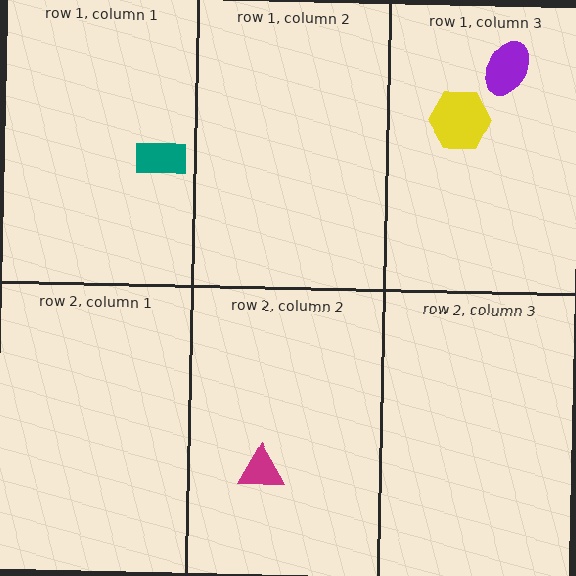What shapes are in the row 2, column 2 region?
The magenta triangle.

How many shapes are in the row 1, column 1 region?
1.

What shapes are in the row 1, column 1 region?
The teal rectangle.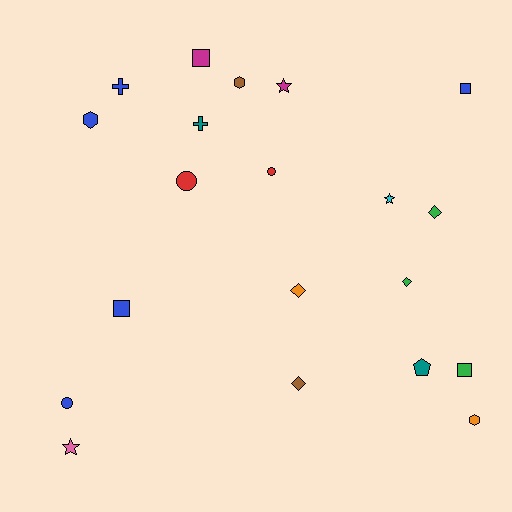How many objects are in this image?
There are 20 objects.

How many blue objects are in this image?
There are 5 blue objects.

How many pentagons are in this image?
There is 1 pentagon.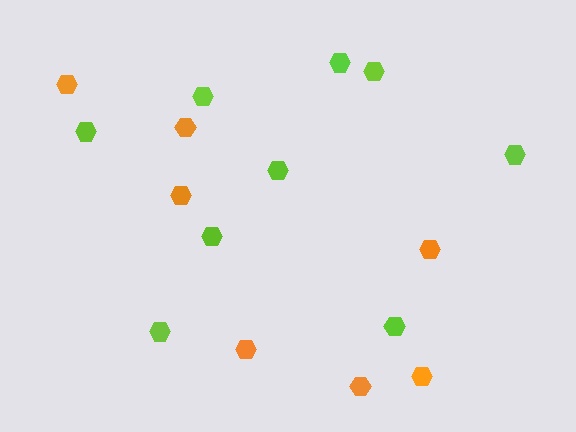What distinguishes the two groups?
There are 2 groups: one group of lime hexagons (9) and one group of orange hexagons (7).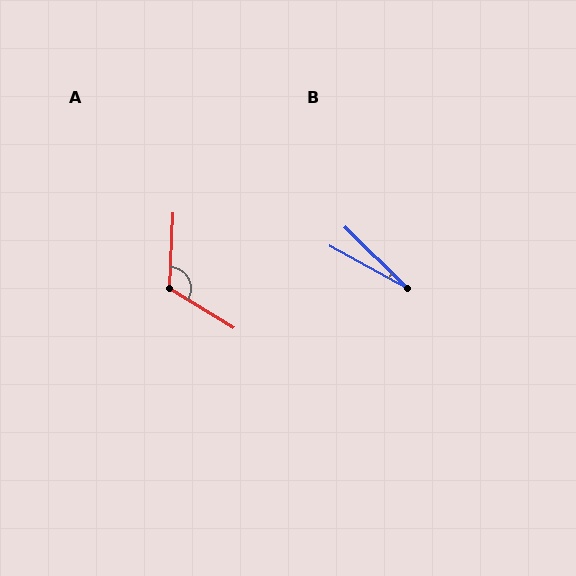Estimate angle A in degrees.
Approximately 119 degrees.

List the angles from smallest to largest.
B (16°), A (119°).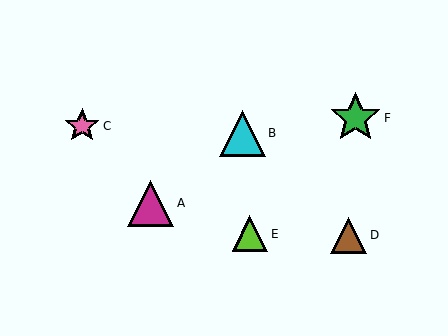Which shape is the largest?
The green star (labeled F) is the largest.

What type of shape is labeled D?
Shape D is a brown triangle.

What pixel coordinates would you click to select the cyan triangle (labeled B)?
Click at (242, 133) to select the cyan triangle B.